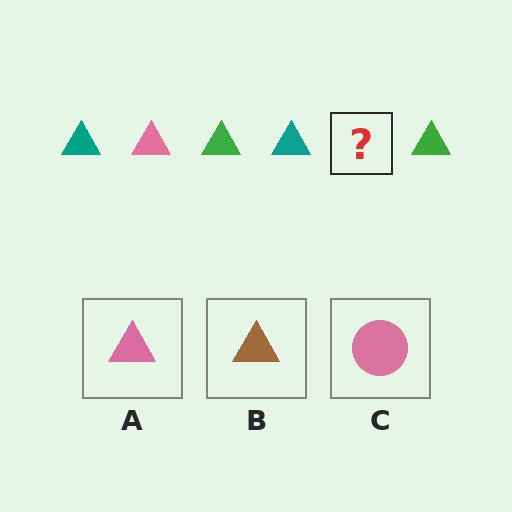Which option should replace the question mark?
Option A.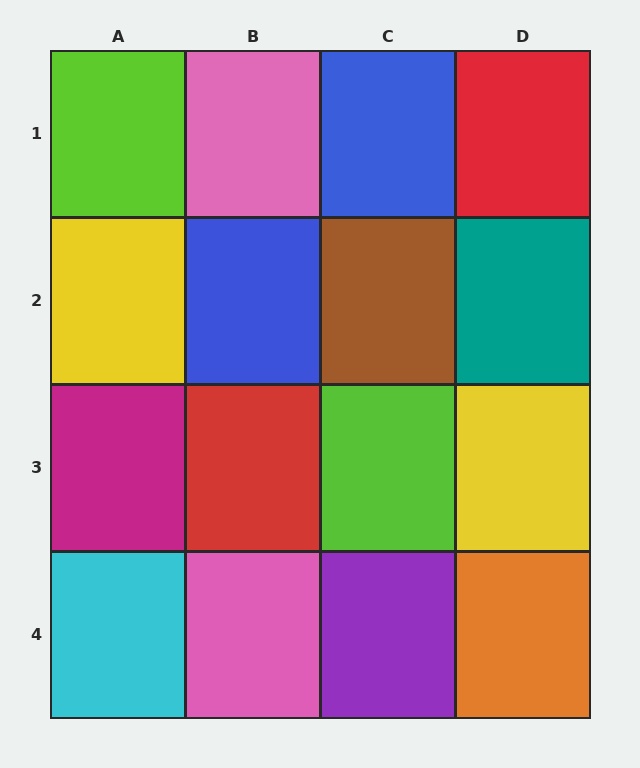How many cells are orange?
1 cell is orange.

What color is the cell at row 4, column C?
Purple.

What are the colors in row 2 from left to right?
Yellow, blue, brown, teal.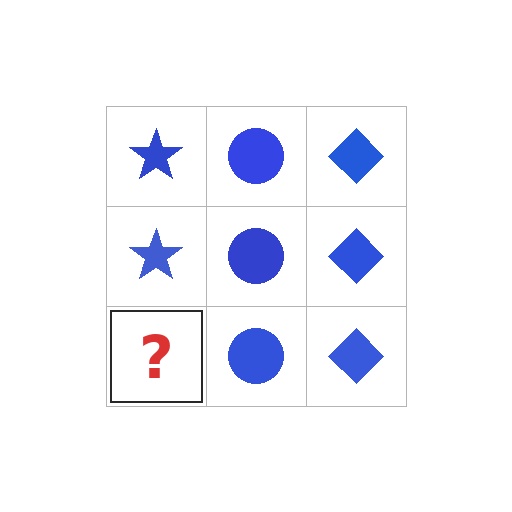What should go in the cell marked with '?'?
The missing cell should contain a blue star.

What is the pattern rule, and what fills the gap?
The rule is that each column has a consistent shape. The gap should be filled with a blue star.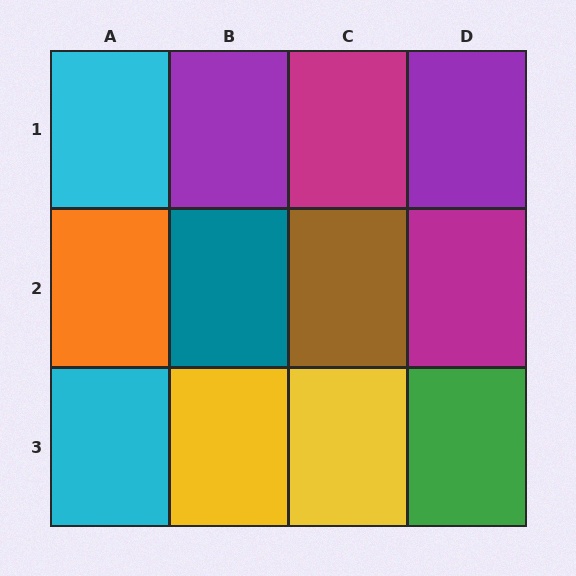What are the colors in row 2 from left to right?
Orange, teal, brown, magenta.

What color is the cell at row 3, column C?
Yellow.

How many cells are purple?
2 cells are purple.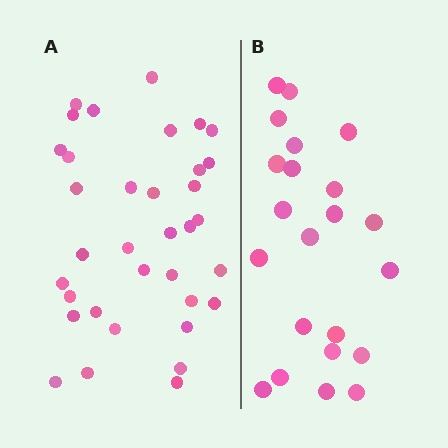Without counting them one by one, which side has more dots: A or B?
Region A (the left region) has more dots.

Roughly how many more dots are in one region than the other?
Region A has approximately 15 more dots than region B.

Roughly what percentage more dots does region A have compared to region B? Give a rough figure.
About 60% more.